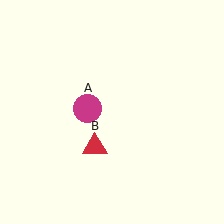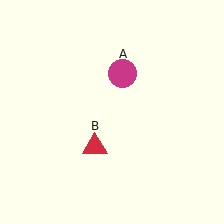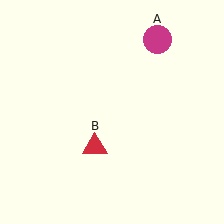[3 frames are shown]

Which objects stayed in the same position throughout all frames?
Red triangle (object B) remained stationary.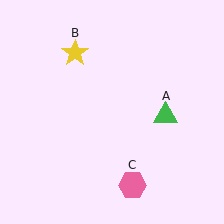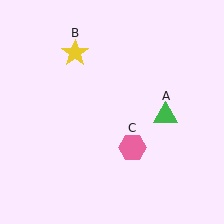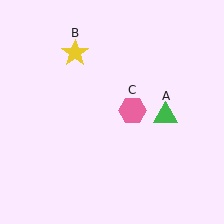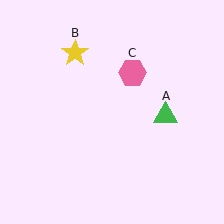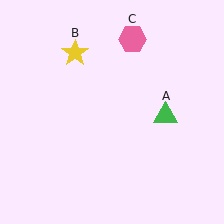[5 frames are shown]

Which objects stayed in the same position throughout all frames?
Green triangle (object A) and yellow star (object B) remained stationary.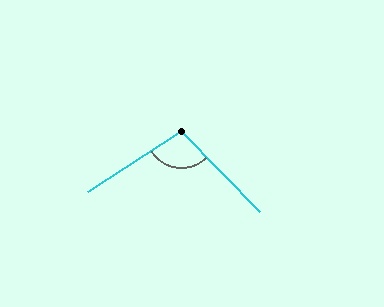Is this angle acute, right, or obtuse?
It is obtuse.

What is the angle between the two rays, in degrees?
Approximately 101 degrees.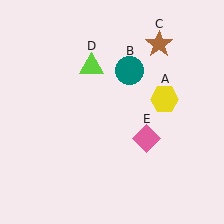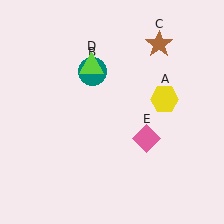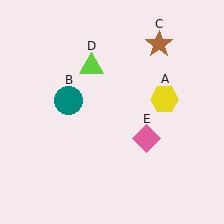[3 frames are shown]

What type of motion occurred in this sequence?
The teal circle (object B) rotated counterclockwise around the center of the scene.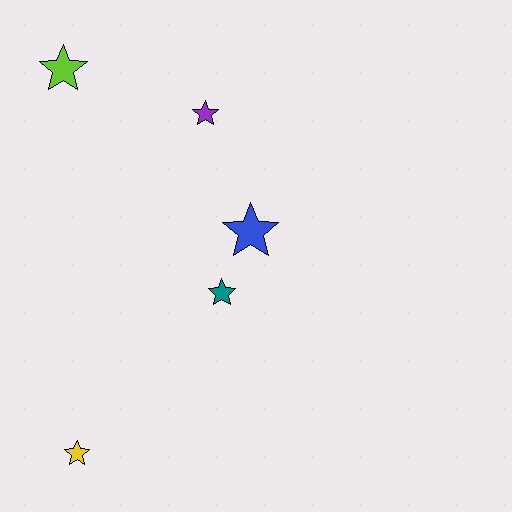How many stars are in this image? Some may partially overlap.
There are 5 stars.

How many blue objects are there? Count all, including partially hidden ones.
There is 1 blue object.